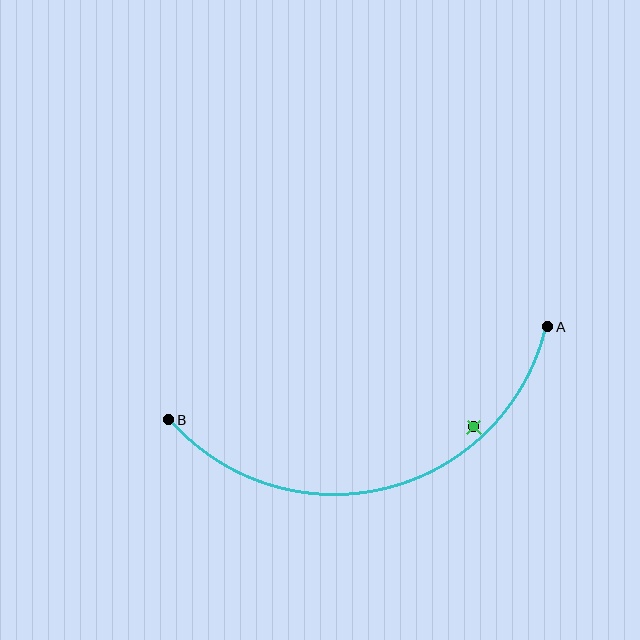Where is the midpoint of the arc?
The arc midpoint is the point on the curve farthest from the straight line joining A and B. It sits below that line.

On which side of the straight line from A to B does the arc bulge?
The arc bulges below the straight line connecting A and B.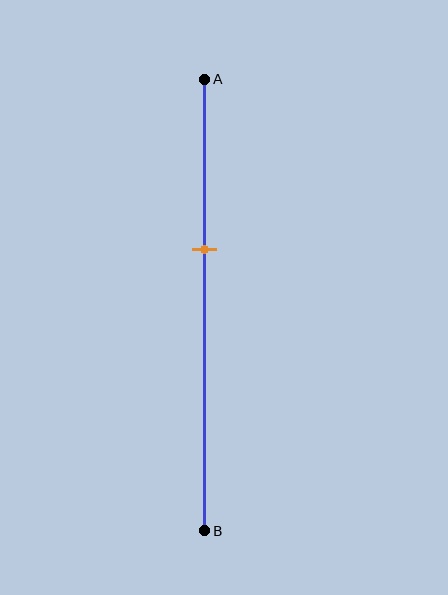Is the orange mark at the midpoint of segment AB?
No, the mark is at about 40% from A, not at the 50% midpoint.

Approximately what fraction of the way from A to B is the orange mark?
The orange mark is approximately 40% of the way from A to B.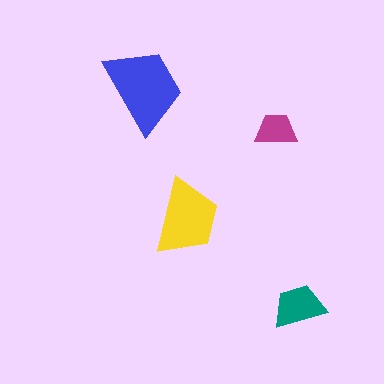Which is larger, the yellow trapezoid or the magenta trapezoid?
The yellow one.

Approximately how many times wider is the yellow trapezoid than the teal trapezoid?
About 1.5 times wider.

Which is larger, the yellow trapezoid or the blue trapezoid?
The blue one.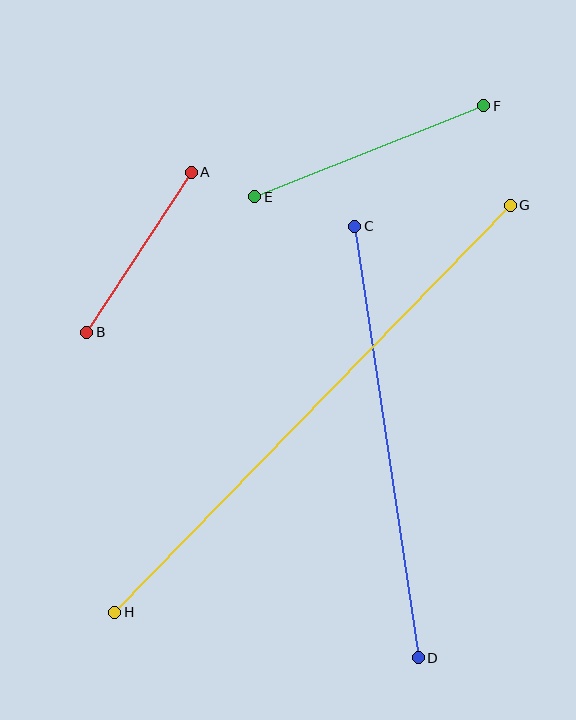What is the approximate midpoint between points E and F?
The midpoint is at approximately (369, 151) pixels.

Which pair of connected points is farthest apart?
Points G and H are farthest apart.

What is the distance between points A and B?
The distance is approximately 191 pixels.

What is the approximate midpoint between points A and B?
The midpoint is at approximately (139, 252) pixels.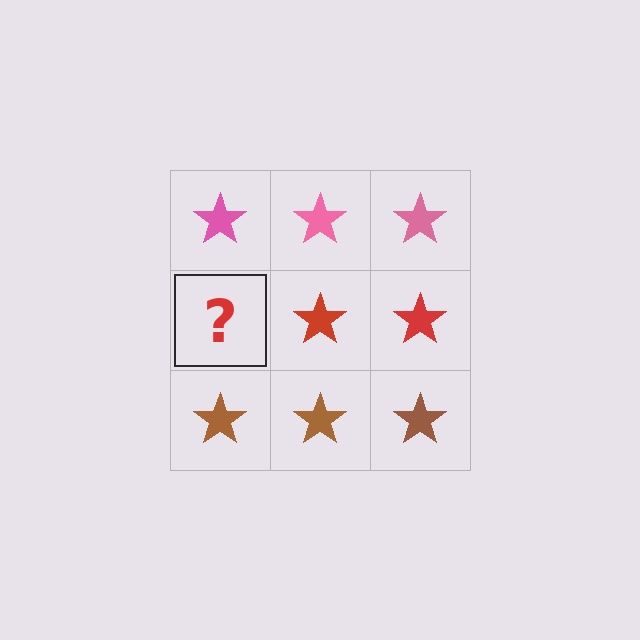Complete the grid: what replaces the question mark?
The question mark should be replaced with a red star.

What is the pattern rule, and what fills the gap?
The rule is that each row has a consistent color. The gap should be filled with a red star.